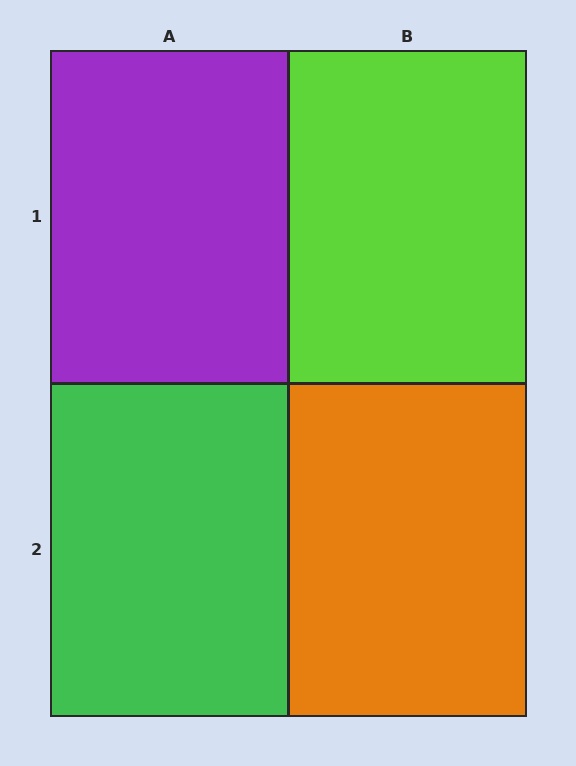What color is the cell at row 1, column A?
Purple.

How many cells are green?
1 cell is green.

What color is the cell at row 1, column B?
Lime.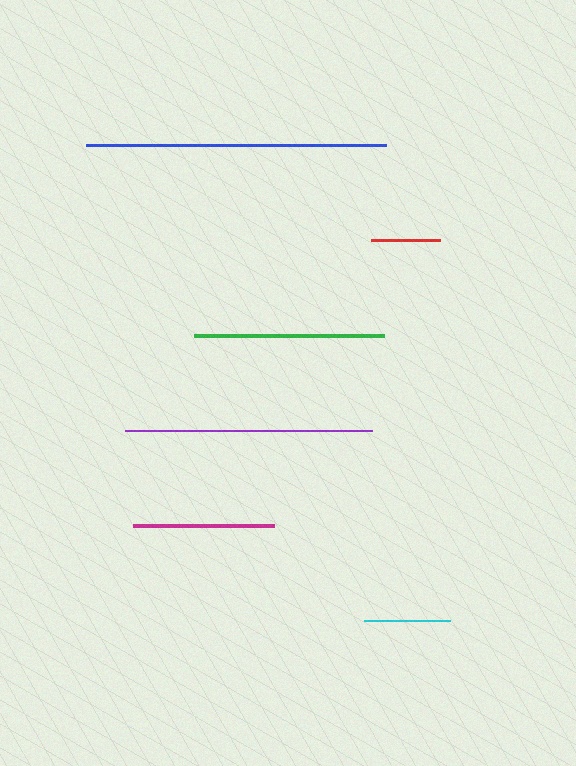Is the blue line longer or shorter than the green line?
The blue line is longer than the green line.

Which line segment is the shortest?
The red line is the shortest at approximately 68 pixels.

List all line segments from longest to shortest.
From longest to shortest: blue, purple, green, magenta, cyan, red.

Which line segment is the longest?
The blue line is the longest at approximately 300 pixels.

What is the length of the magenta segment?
The magenta segment is approximately 141 pixels long.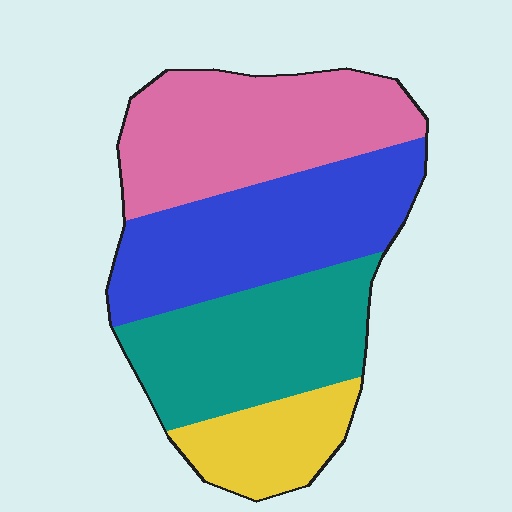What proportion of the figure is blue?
Blue covers about 30% of the figure.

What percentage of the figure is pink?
Pink covers roughly 30% of the figure.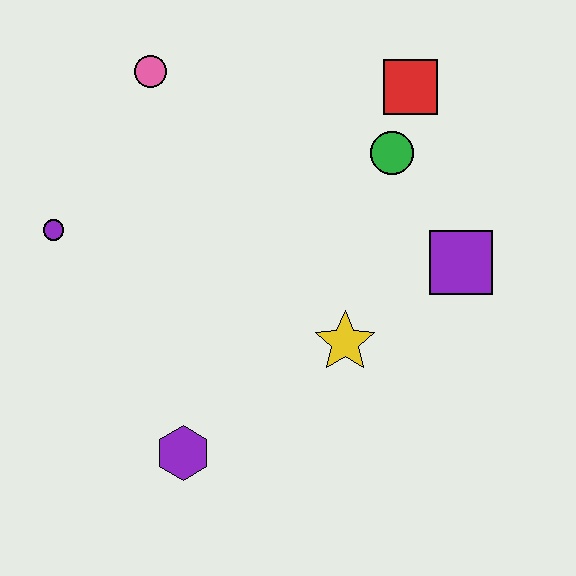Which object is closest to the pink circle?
The purple circle is closest to the pink circle.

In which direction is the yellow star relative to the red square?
The yellow star is below the red square.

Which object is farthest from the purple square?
The purple circle is farthest from the purple square.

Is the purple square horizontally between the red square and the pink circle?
No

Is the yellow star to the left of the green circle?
Yes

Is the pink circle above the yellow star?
Yes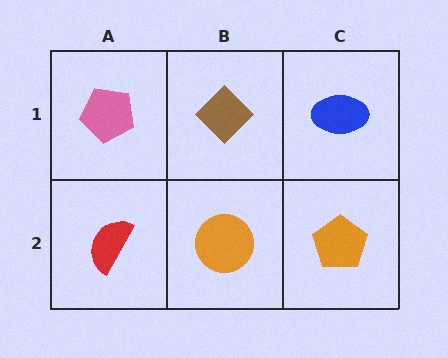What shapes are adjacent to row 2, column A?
A pink pentagon (row 1, column A), an orange circle (row 2, column B).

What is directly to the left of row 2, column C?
An orange circle.